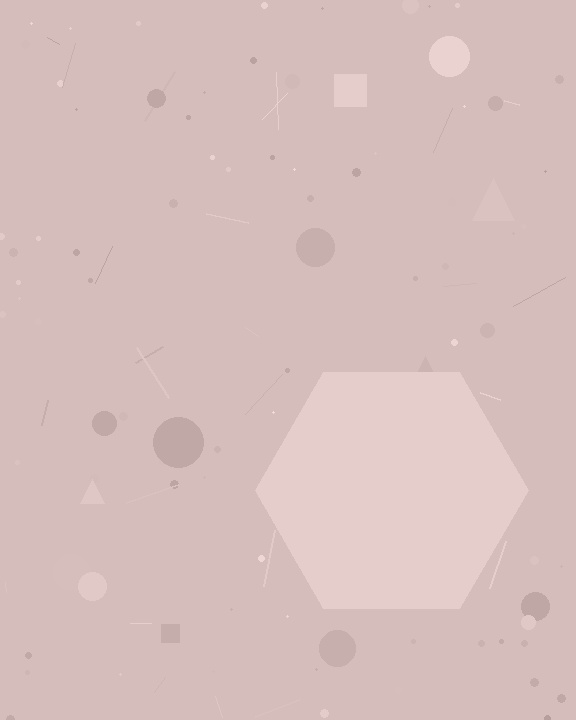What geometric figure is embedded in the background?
A hexagon is embedded in the background.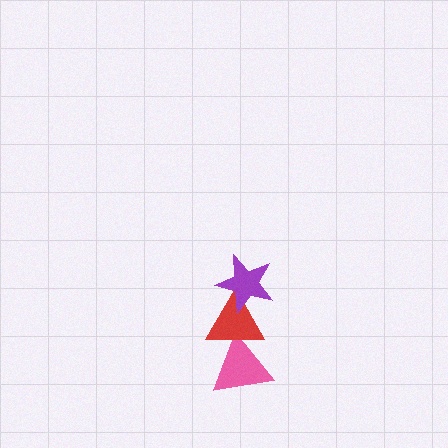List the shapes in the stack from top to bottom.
From top to bottom: the purple star, the red triangle, the pink triangle.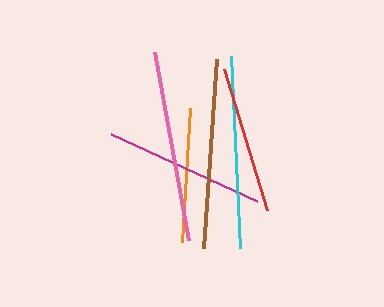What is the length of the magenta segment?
The magenta segment is approximately 161 pixels long.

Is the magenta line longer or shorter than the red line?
The magenta line is longer than the red line.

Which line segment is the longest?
The cyan line is the longest at approximately 192 pixels.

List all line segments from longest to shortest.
From longest to shortest: cyan, pink, brown, magenta, red, orange.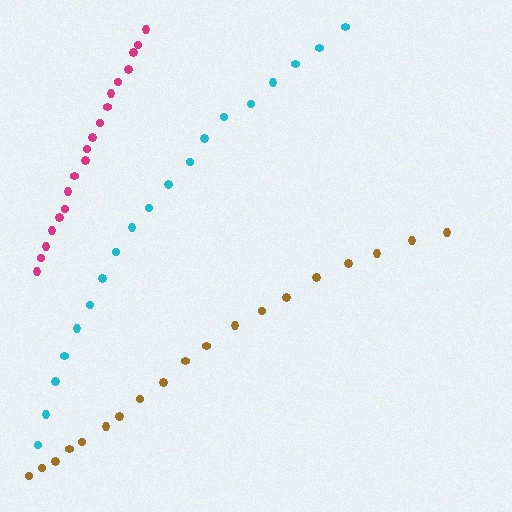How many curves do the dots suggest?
There are 3 distinct paths.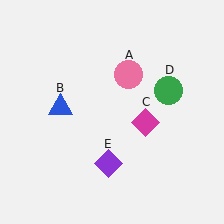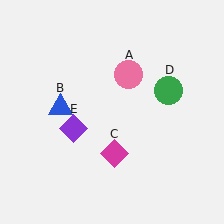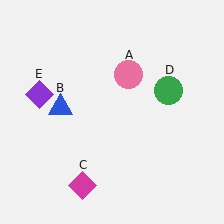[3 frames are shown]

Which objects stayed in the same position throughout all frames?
Pink circle (object A) and blue triangle (object B) and green circle (object D) remained stationary.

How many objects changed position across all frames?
2 objects changed position: magenta diamond (object C), purple diamond (object E).